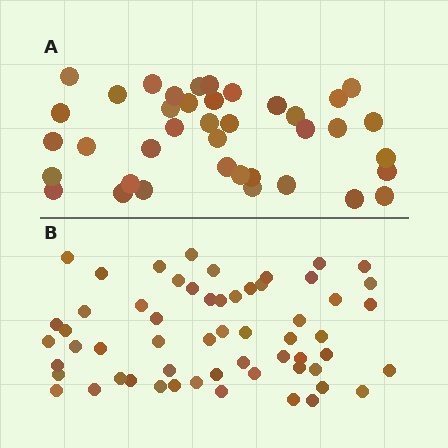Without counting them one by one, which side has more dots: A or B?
Region B (the bottom region) has more dots.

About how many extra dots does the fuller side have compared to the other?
Region B has approximately 20 more dots than region A.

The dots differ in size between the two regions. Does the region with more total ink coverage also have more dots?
No. Region A has more total ink coverage because its dots are larger, but region B actually contains more individual dots. Total area can be misleading — the number of items is what matters here.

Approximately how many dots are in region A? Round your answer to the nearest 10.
About 40 dots. (The exact count is 39, which rounds to 40.)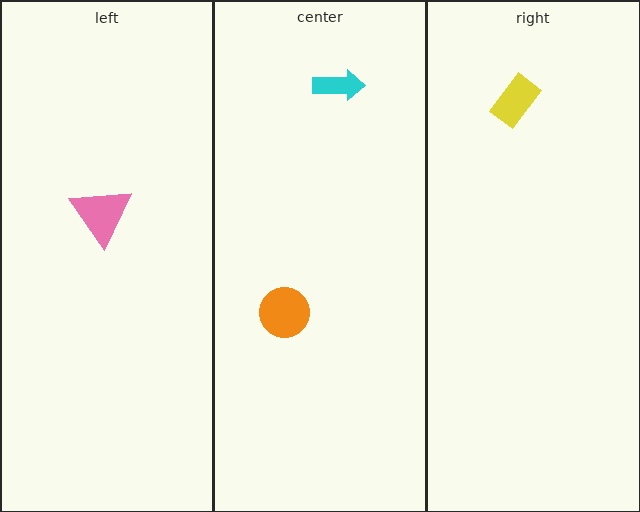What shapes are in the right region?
The yellow rectangle.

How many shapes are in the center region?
2.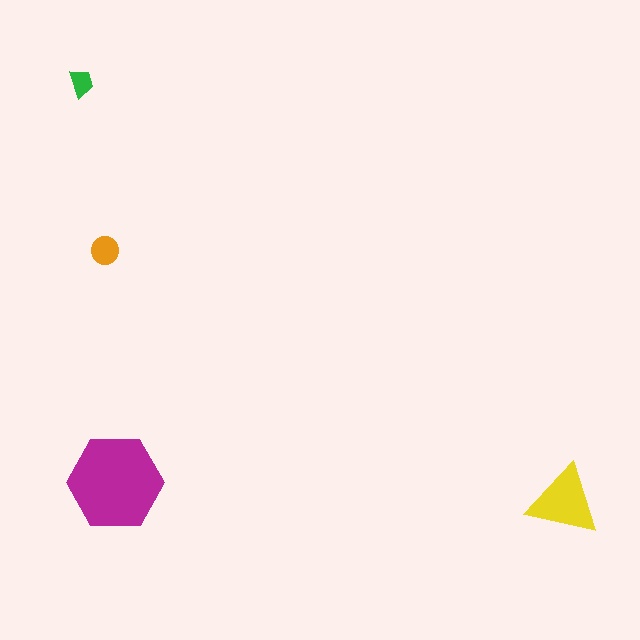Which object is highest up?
The green trapezoid is topmost.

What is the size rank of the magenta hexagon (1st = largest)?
1st.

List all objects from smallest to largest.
The green trapezoid, the orange circle, the yellow triangle, the magenta hexagon.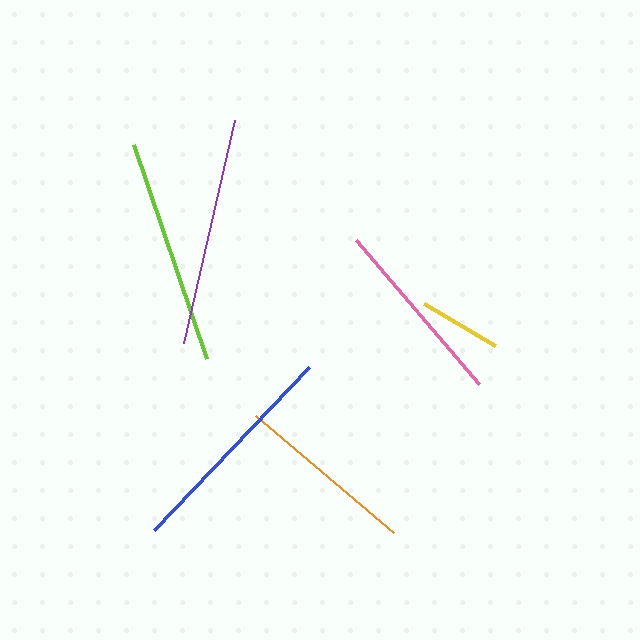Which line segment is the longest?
The purple line is the longest at approximately 229 pixels.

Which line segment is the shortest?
The yellow line is the shortest at approximately 83 pixels.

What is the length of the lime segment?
The lime segment is approximately 226 pixels long.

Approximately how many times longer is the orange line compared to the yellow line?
The orange line is approximately 2.2 times the length of the yellow line.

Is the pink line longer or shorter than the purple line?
The purple line is longer than the pink line.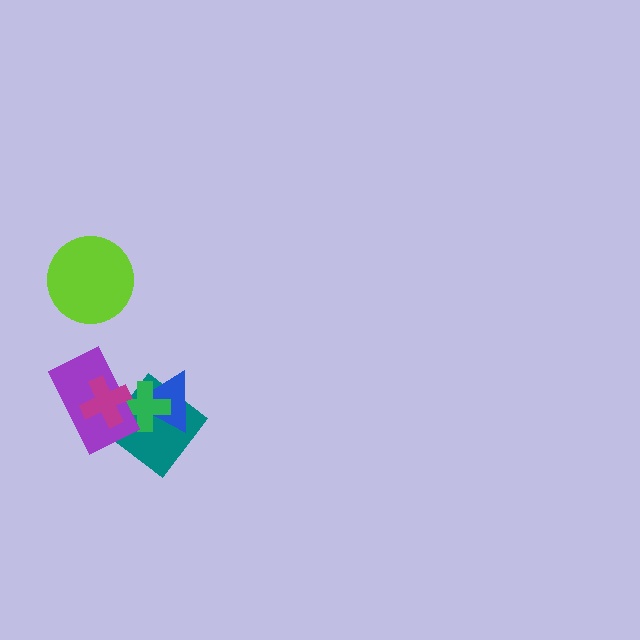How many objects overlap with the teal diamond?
4 objects overlap with the teal diamond.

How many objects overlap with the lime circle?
0 objects overlap with the lime circle.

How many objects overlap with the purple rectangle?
4 objects overlap with the purple rectangle.